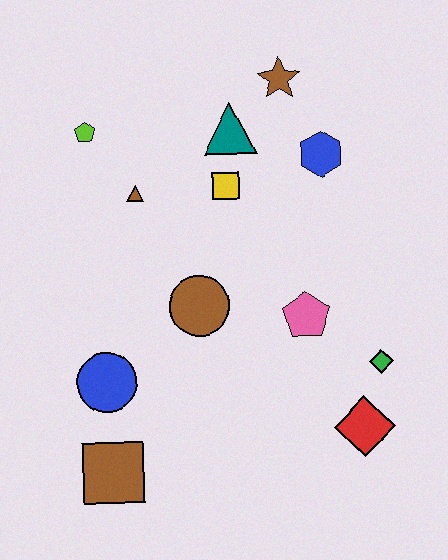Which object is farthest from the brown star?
The brown square is farthest from the brown star.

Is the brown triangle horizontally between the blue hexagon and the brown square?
Yes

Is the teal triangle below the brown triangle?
No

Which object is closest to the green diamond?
The red diamond is closest to the green diamond.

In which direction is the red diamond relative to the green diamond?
The red diamond is below the green diamond.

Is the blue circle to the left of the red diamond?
Yes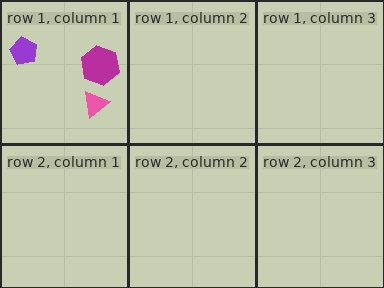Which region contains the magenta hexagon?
The row 1, column 1 region.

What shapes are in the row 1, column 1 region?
The magenta hexagon, the pink triangle, the purple pentagon.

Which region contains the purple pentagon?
The row 1, column 1 region.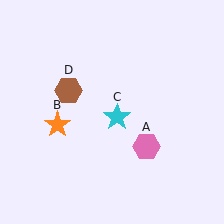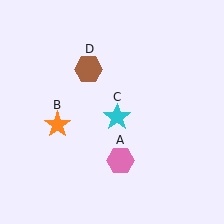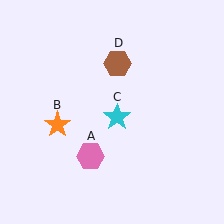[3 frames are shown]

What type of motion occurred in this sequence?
The pink hexagon (object A), brown hexagon (object D) rotated clockwise around the center of the scene.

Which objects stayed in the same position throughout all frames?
Orange star (object B) and cyan star (object C) remained stationary.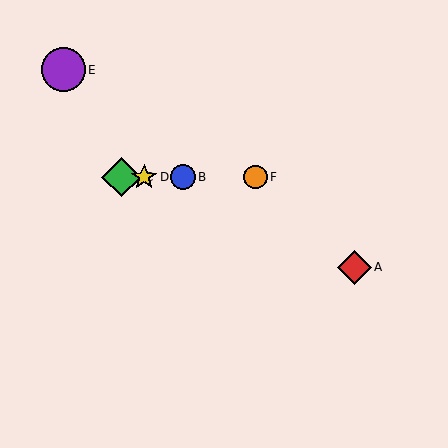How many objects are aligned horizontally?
4 objects (B, C, D, F) are aligned horizontally.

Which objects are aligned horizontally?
Objects B, C, D, F are aligned horizontally.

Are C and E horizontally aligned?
No, C is at y≈177 and E is at y≈70.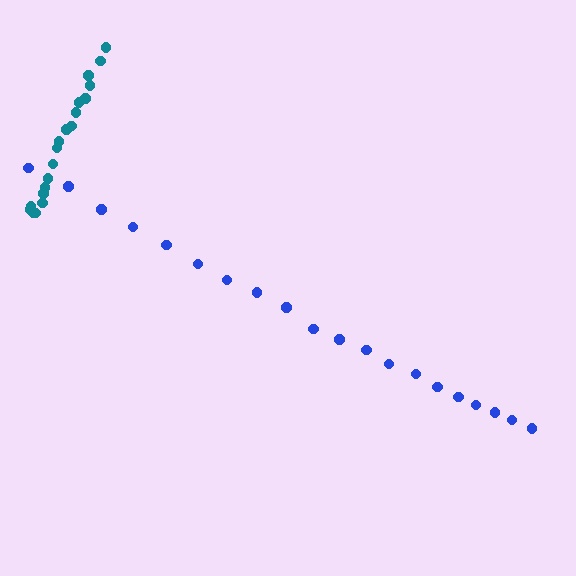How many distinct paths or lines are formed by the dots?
There are 2 distinct paths.